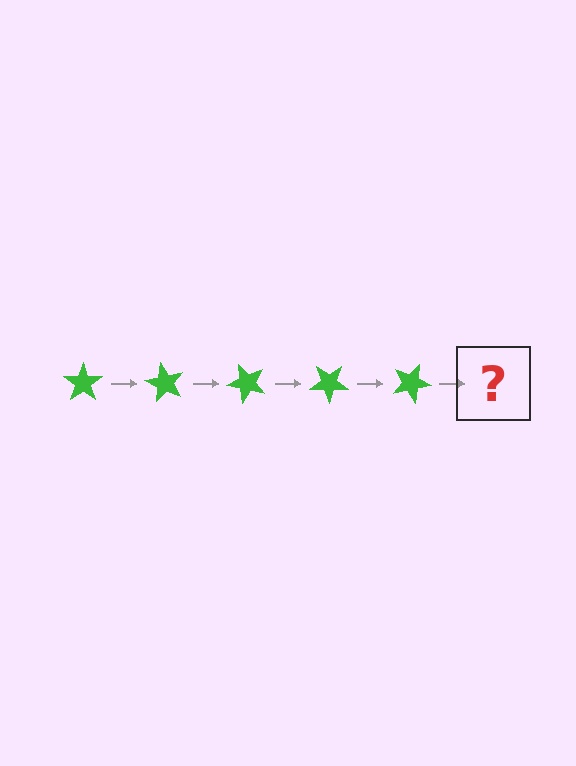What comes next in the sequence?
The next element should be a green star rotated 300 degrees.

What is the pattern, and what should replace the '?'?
The pattern is that the star rotates 60 degrees each step. The '?' should be a green star rotated 300 degrees.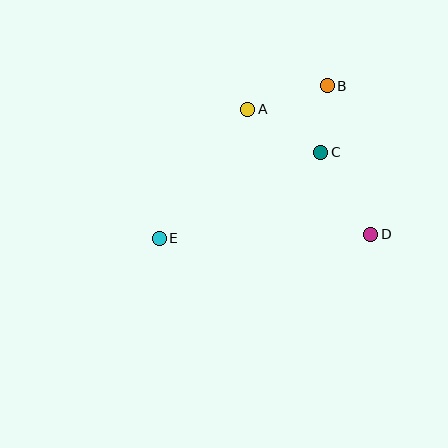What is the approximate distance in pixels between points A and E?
The distance between A and E is approximately 157 pixels.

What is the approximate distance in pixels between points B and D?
The distance between B and D is approximately 154 pixels.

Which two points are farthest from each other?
Points B and E are farthest from each other.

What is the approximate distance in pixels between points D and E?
The distance between D and E is approximately 212 pixels.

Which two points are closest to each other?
Points B and C are closest to each other.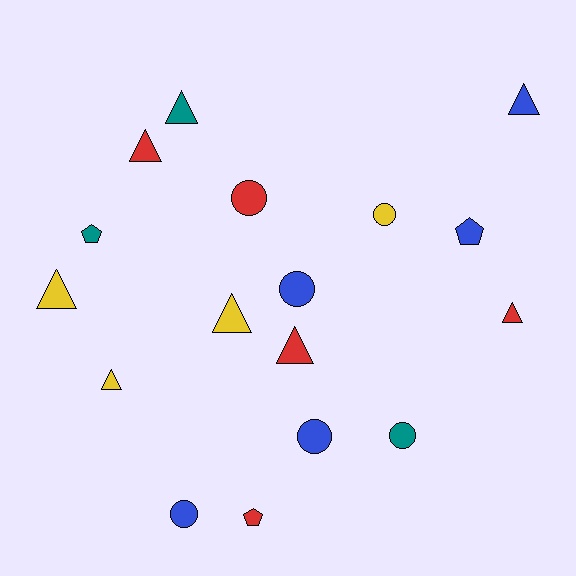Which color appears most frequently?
Blue, with 5 objects.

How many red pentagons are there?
There is 1 red pentagon.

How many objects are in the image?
There are 17 objects.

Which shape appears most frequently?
Triangle, with 8 objects.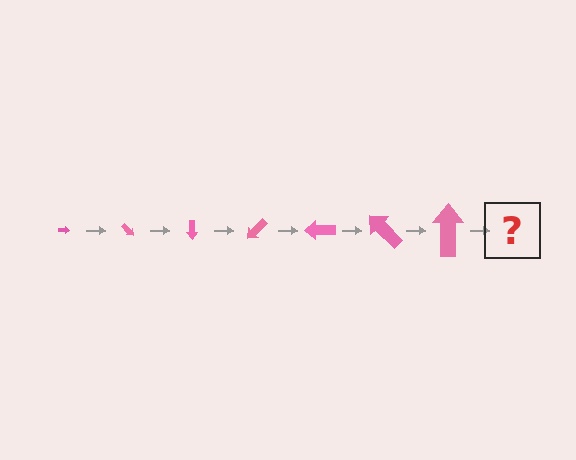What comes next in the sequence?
The next element should be an arrow, larger than the previous one and rotated 315 degrees from the start.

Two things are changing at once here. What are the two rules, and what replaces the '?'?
The two rules are that the arrow grows larger each step and it rotates 45 degrees each step. The '?' should be an arrow, larger than the previous one and rotated 315 degrees from the start.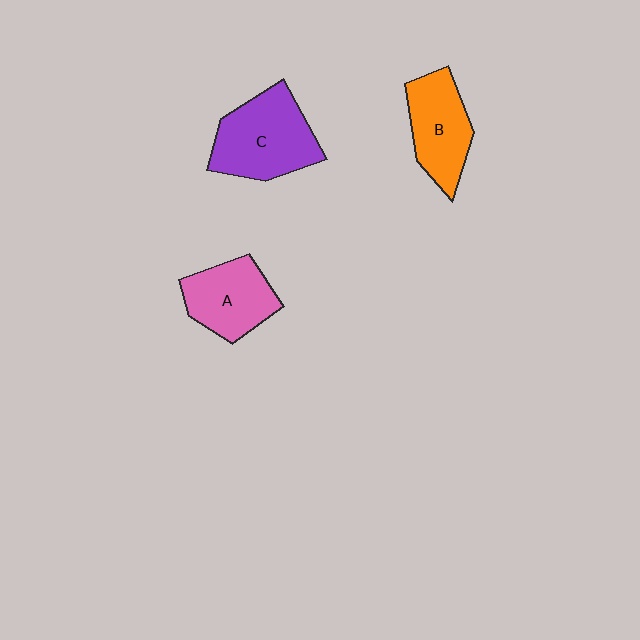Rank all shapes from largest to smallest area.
From largest to smallest: C (purple), B (orange), A (pink).